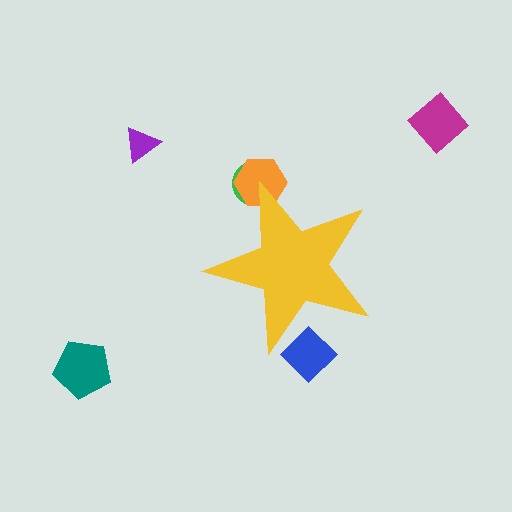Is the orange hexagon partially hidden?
Yes, the orange hexagon is partially hidden behind the yellow star.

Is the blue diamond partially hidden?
Yes, the blue diamond is partially hidden behind the yellow star.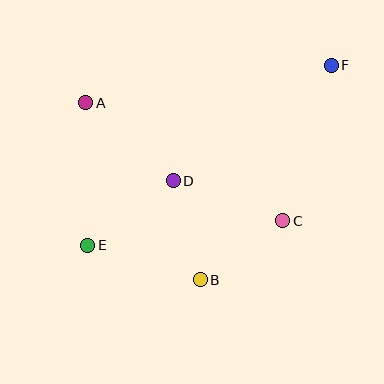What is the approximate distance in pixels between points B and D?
The distance between B and D is approximately 103 pixels.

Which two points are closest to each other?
Points B and C are closest to each other.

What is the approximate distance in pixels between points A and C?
The distance between A and C is approximately 229 pixels.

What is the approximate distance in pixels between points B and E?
The distance between B and E is approximately 117 pixels.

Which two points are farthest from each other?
Points E and F are farthest from each other.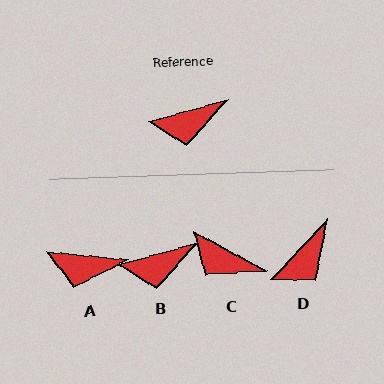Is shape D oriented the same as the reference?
No, it is off by about 31 degrees.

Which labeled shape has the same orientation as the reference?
B.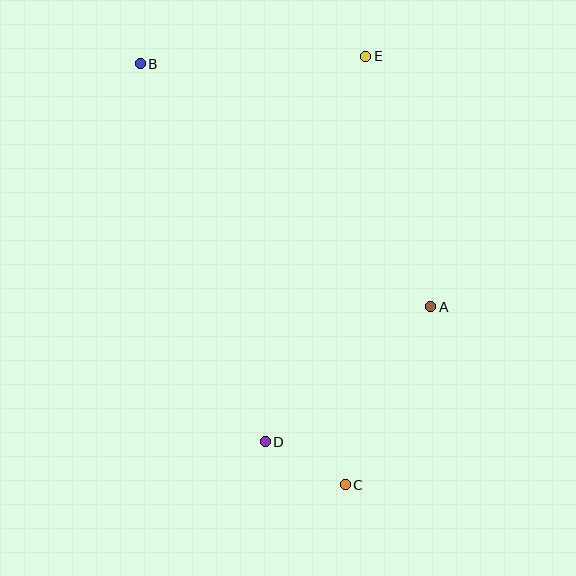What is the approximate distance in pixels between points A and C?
The distance between A and C is approximately 197 pixels.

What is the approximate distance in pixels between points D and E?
The distance between D and E is approximately 399 pixels.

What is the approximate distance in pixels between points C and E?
The distance between C and E is approximately 429 pixels.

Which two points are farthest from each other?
Points B and C are farthest from each other.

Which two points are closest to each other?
Points C and D are closest to each other.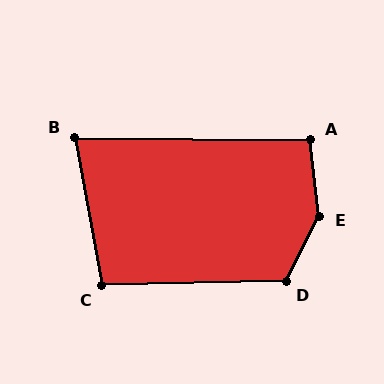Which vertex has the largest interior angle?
E, at approximately 146 degrees.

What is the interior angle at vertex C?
Approximately 99 degrees (obtuse).